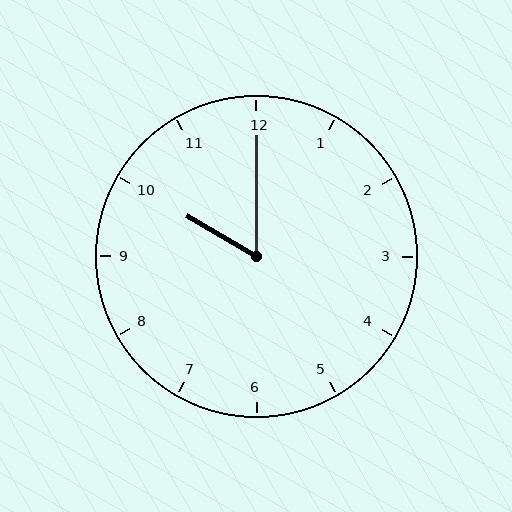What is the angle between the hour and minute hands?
Approximately 60 degrees.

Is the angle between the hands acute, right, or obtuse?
It is acute.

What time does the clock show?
10:00.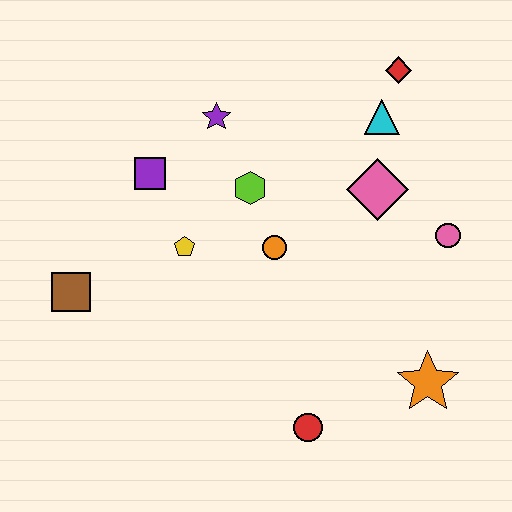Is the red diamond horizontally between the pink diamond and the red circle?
No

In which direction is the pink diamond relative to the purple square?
The pink diamond is to the right of the purple square.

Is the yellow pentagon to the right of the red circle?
No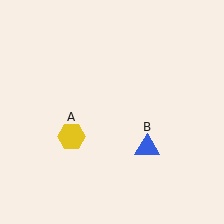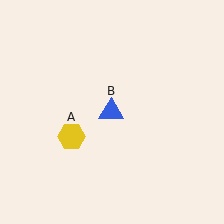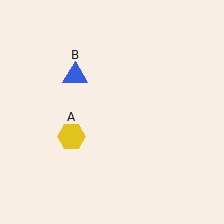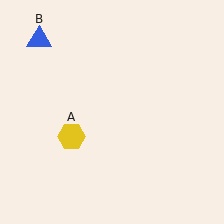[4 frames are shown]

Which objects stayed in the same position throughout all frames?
Yellow hexagon (object A) remained stationary.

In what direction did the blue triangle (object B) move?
The blue triangle (object B) moved up and to the left.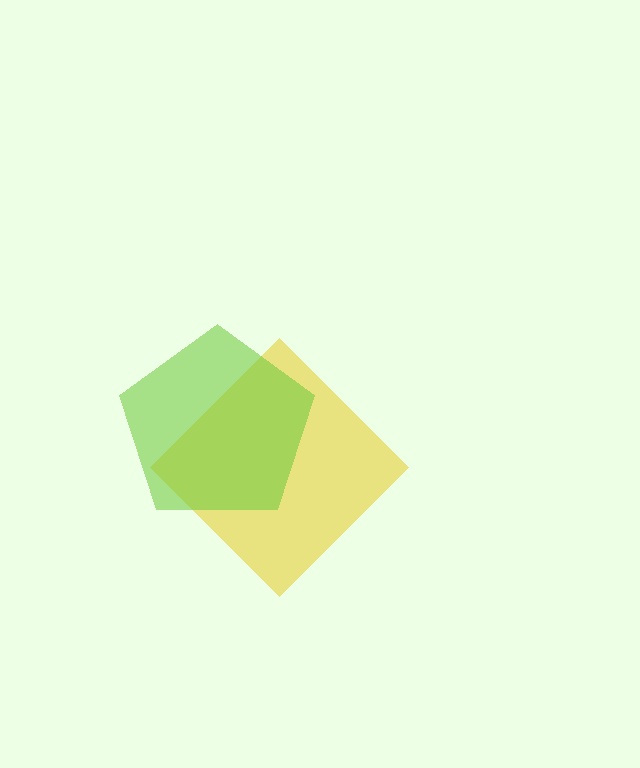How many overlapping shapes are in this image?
There are 2 overlapping shapes in the image.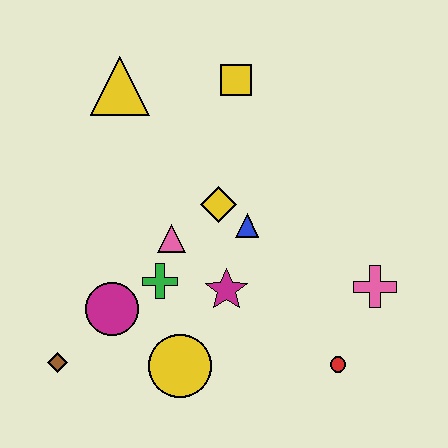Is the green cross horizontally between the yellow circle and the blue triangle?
No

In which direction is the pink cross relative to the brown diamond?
The pink cross is to the right of the brown diamond.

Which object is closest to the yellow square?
The yellow triangle is closest to the yellow square.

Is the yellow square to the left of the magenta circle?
No